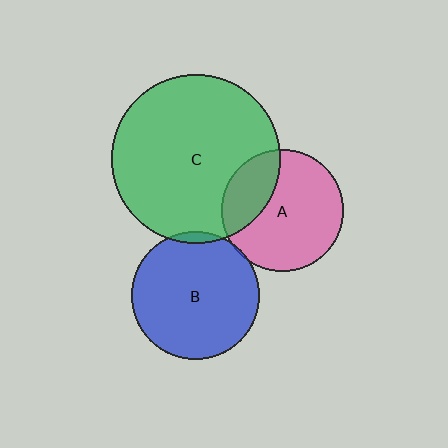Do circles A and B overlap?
Yes.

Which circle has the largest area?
Circle C (green).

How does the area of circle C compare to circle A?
Approximately 1.9 times.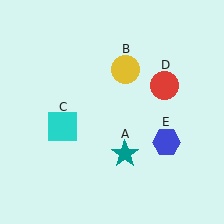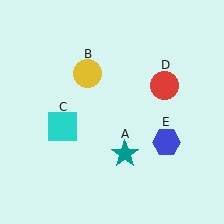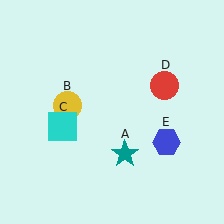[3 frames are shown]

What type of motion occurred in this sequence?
The yellow circle (object B) rotated counterclockwise around the center of the scene.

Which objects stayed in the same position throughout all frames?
Teal star (object A) and cyan square (object C) and red circle (object D) and blue hexagon (object E) remained stationary.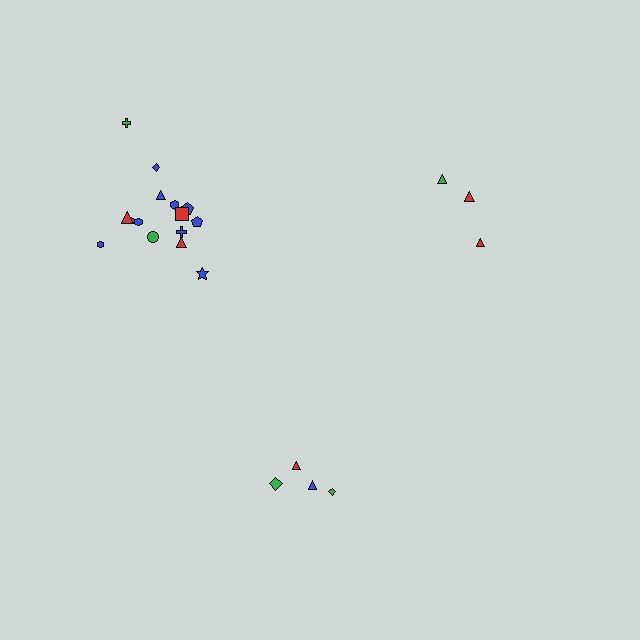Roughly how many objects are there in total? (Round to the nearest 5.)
Roughly 20 objects in total.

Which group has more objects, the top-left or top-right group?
The top-left group.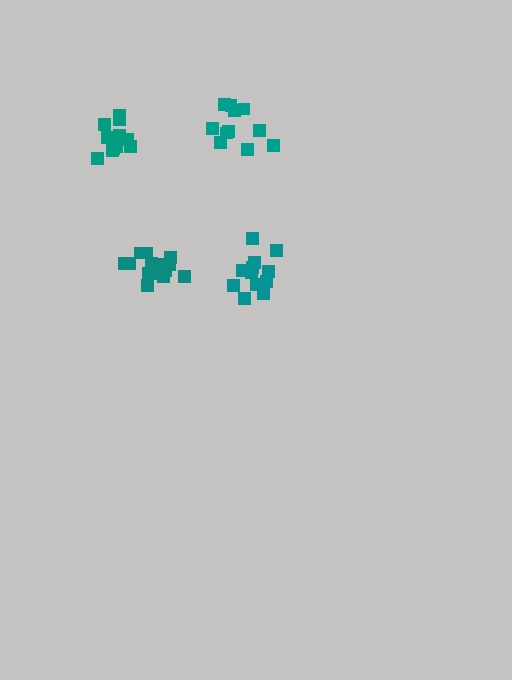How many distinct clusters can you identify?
There are 4 distinct clusters.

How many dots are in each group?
Group 1: 12 dots, Group 2: 11 dots, Group 3: 12 dots, Group 4: 15 dots (50 total).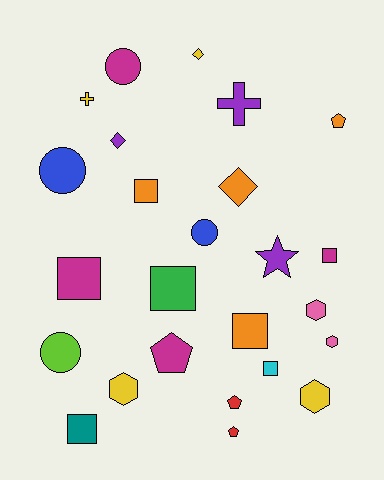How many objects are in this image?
There are 25 objects.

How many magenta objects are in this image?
There are 4 magenta objects.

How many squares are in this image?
There are 7 squares.